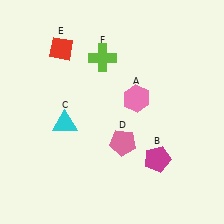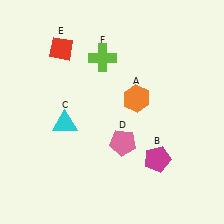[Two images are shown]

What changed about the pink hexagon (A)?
In Image 1, A is pink. In Image 2, it changed to orange.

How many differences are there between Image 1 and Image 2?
There is 1 difference between the two images.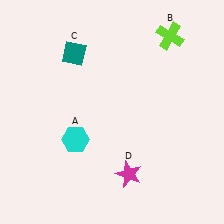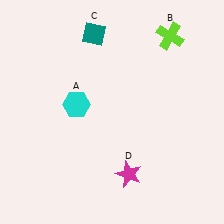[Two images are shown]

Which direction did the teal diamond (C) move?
The teal diamond (C) moved right.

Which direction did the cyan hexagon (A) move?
The cyan hexagon (A) moved up.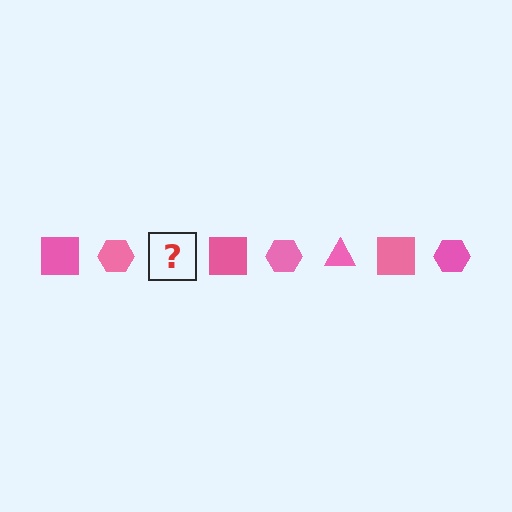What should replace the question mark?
The question mark should be replaced with a pink triangle.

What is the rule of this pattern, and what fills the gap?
The rule is that the pattern cycles through square, hexagon, triangle shapes in pink. The gap should be filled with a pink triangle.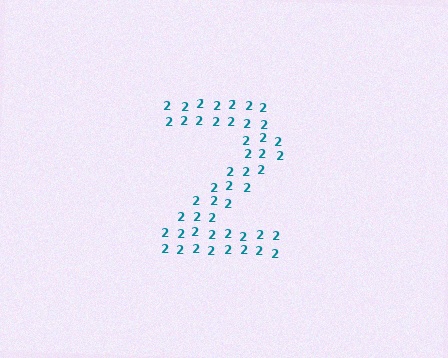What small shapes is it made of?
It is made of small digit 2's.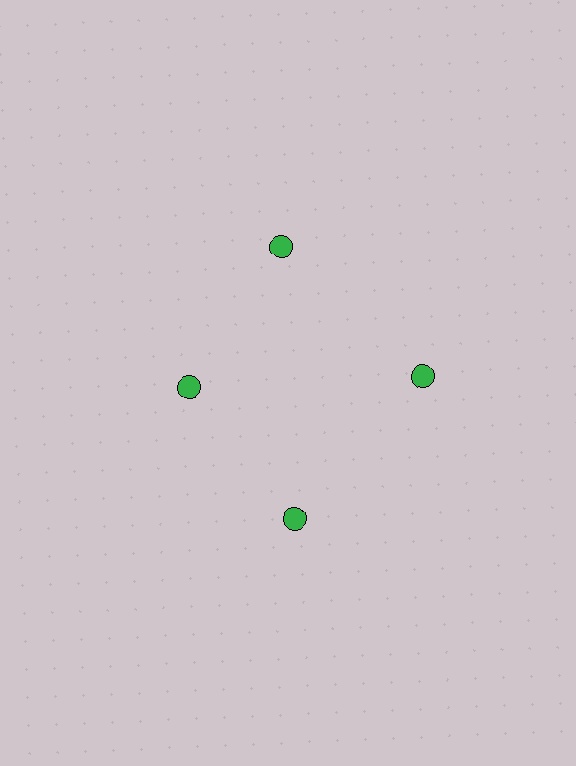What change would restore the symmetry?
The symmetry would be restored by moving it outward, back onto the ring so that all 4 circles sit at equal angles and equal distance from the center.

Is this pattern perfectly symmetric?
No. The 4 green circles are arranged in a ring, but one element near the 9 o'clock position is pulled inward toward the center, breaking the 4-fold rotational symmetry.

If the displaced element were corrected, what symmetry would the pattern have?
It would have 4-fold rotational symmetry — the pattern would map onto itself every 90 degrees.